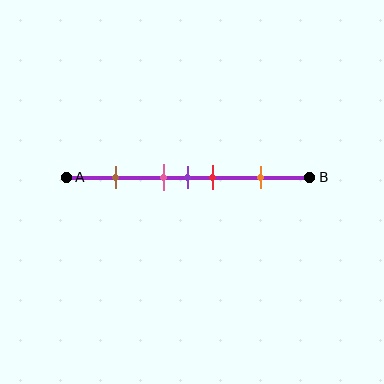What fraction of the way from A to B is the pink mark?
The pink mark is approximately 40% (0.4) of the way from A to B.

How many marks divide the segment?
There are 5 marks dividing the segment.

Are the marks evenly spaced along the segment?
No, the marks are not evenly spaced.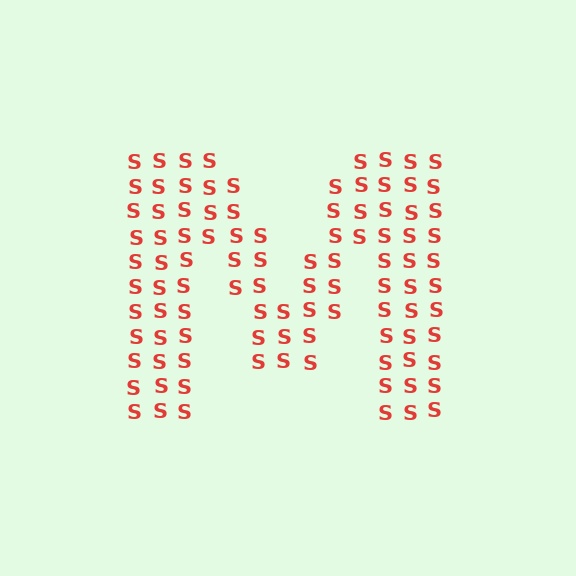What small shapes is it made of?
It is made of small letter S's.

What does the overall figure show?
The overall figure shows the letter M.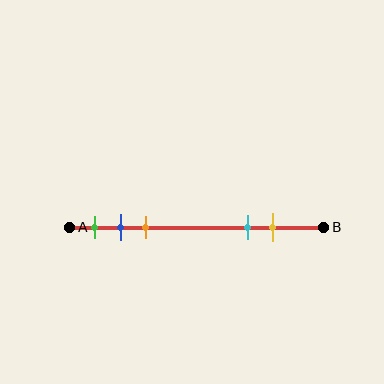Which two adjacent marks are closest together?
The blue and orange marks are the closest adjacent pair.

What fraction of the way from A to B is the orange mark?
The orange mark is approximately 30% (0.3) of the way from A to B.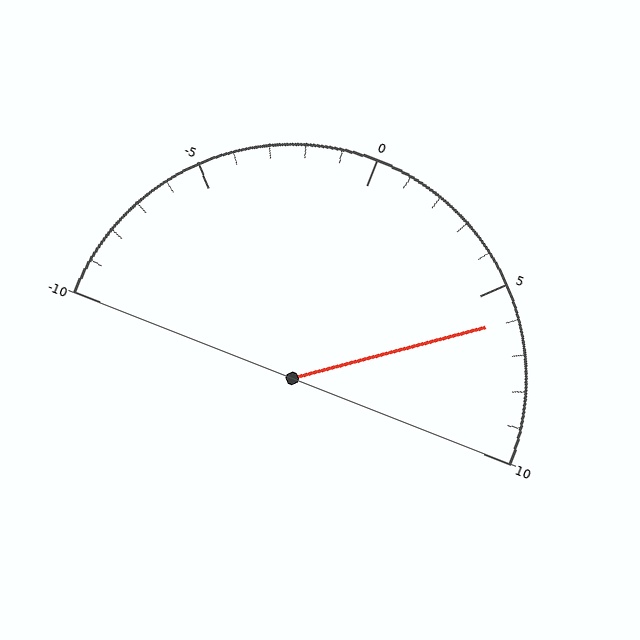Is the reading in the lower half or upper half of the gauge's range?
The reading is in the upper half of the range (-10 to 10).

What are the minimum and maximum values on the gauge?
The gauge ranges from -10 to 10.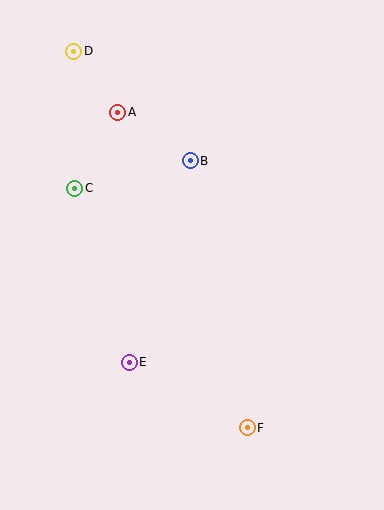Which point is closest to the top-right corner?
Point B is closest to the top-right corner.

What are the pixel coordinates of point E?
Point E is at (129, 362).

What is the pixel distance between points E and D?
The distance between E and D is 316 pixels.